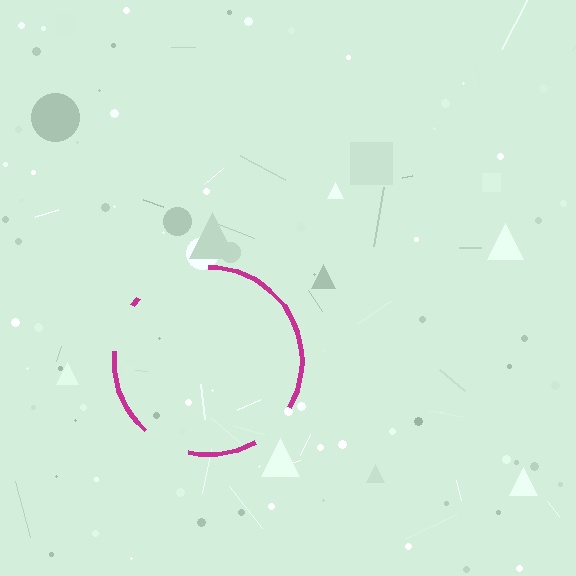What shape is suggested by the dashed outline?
The dashed outline suggests a circle.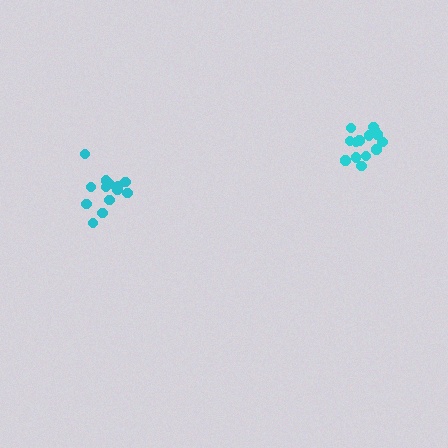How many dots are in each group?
Group 1: 13 dots, Group 2: 14 dots (27 total).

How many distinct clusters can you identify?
There are 2 distinct clusters.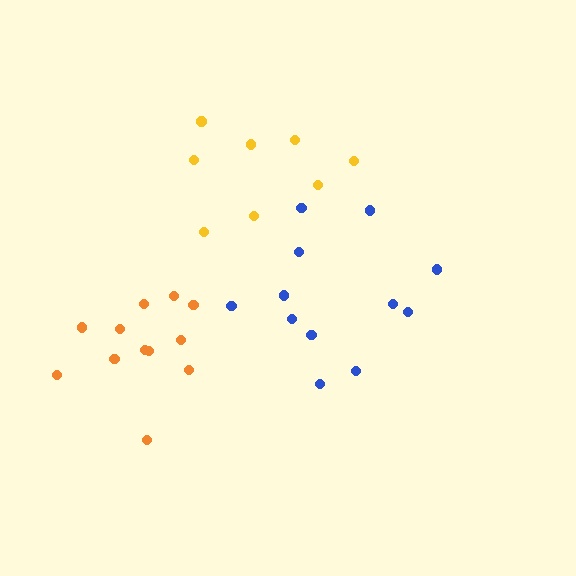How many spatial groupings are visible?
There are 3 spatial groupings.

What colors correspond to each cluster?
The clusters are colored: orange, yellow, blue.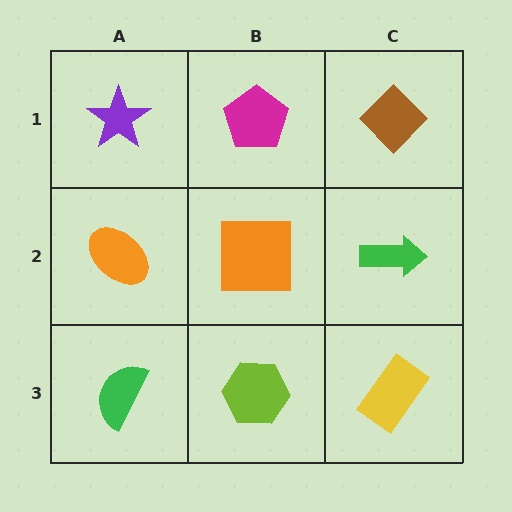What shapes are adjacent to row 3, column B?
An orange square (row 2, column B), a green semicircle (row 3, column A), a yellow rectangle (row 3, column C).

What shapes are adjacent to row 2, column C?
A brown diamond (row 1, column C), a yellow rectangle (row 3, column C), an orange square (row 2, column B).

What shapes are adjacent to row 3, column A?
An orange ellipse (row 2, column A), a lime hexagon (row 3, column B).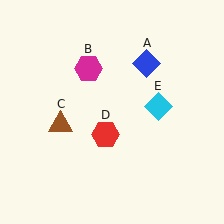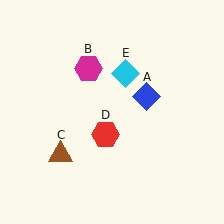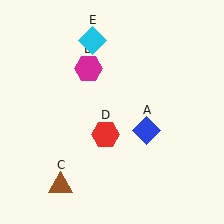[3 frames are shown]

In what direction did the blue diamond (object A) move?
The blue diamond (object A) moved down.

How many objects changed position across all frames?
3 objects changed position: blue diamond (object A), brown triangle (object C), cyan diamond (object E).